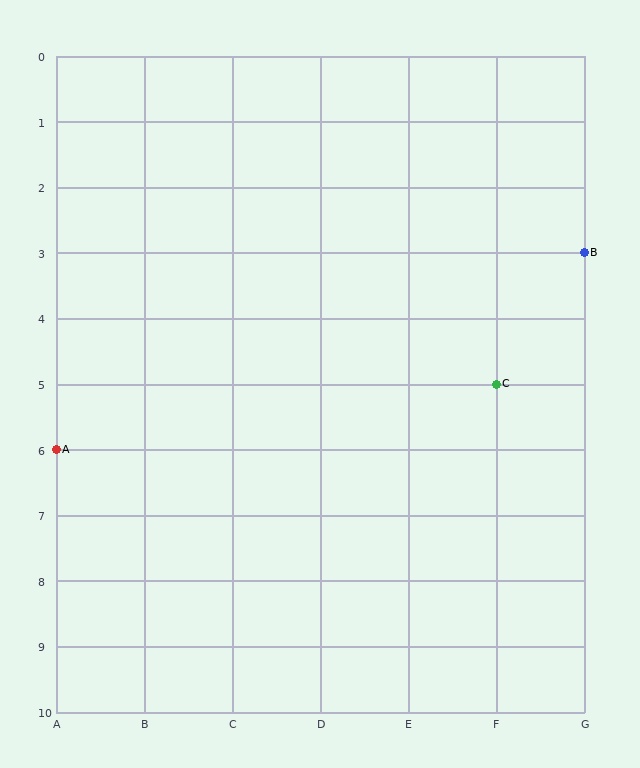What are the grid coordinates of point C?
Point C is at grid coordinates (F, 5).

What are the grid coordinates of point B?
Point B is at grid coordinates (G, 3).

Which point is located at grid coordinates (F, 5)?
Point C is at (F, 5).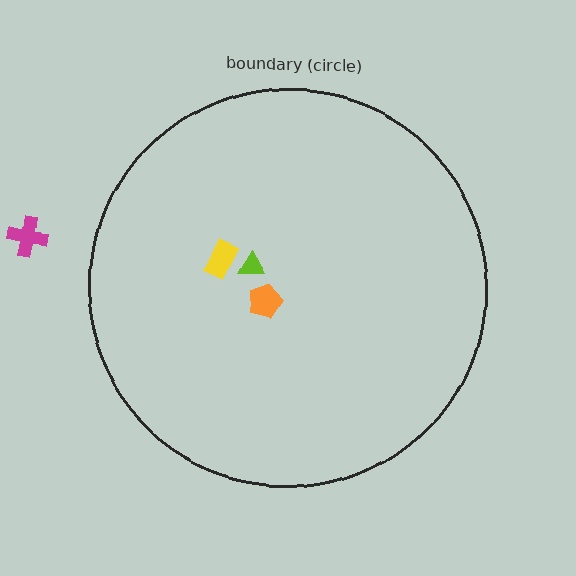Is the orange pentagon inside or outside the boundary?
Inside.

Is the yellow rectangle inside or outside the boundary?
Inside.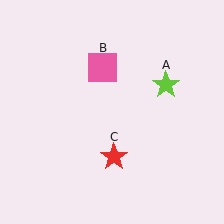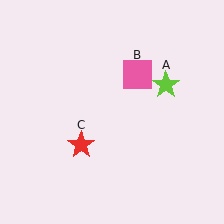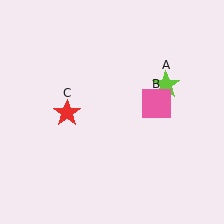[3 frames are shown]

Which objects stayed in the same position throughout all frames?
Lime star (object A) remained stationary.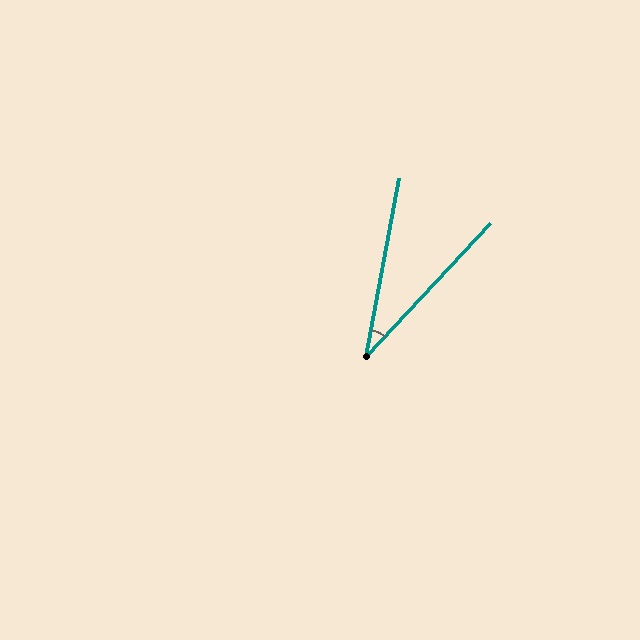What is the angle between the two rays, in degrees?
Approximately 32 degrees.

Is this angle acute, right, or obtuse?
It is acute.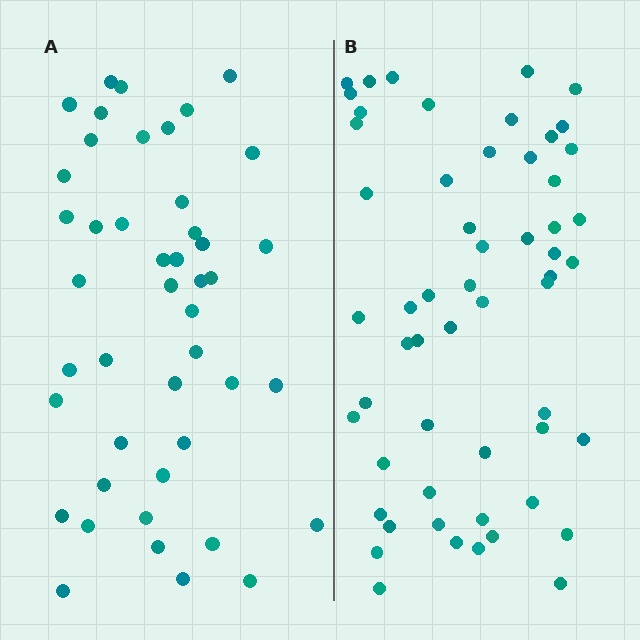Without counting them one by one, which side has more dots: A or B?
Region B (the right region) has more dots.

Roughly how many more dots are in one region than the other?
Region B has roughly 12 or so more dots than region A.